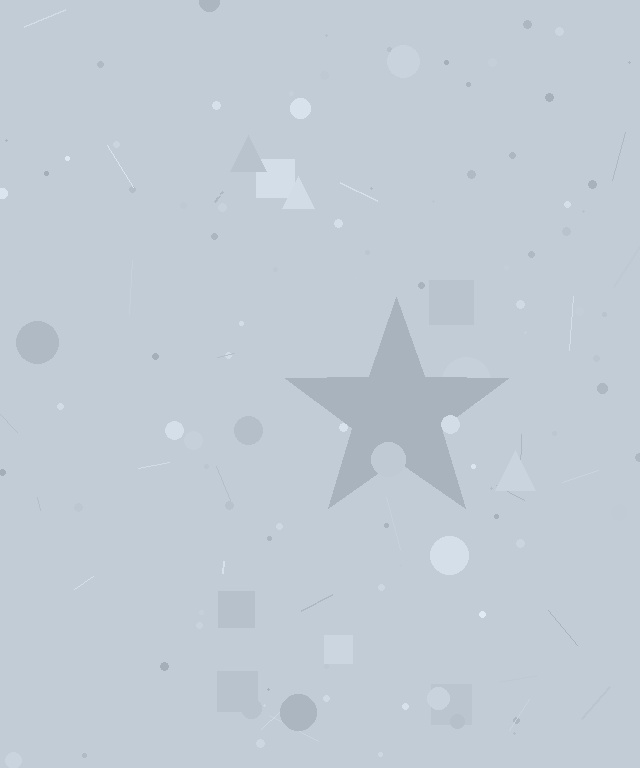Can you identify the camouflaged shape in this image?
The camouflaged shape is a star.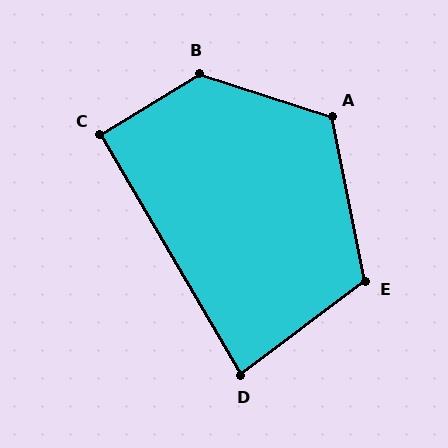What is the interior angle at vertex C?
Approximately 92 degrees (approximately right).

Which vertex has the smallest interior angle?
D, at approximately 83 degrees.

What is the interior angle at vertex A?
Approximately 119 degrees (obtuse).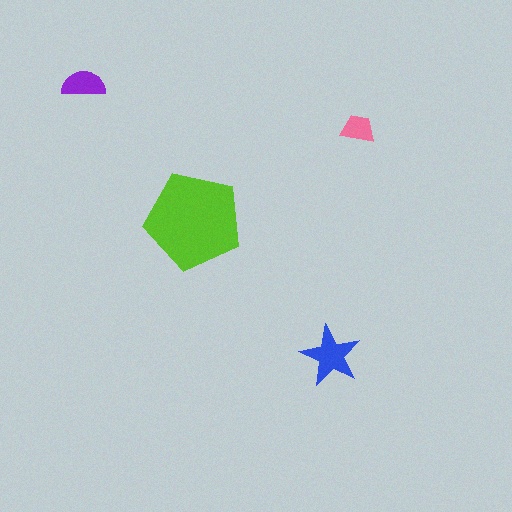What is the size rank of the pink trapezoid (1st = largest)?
4th.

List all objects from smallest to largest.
The pink trapezoid, the purple semicircle, the blue star, the lime pentagon.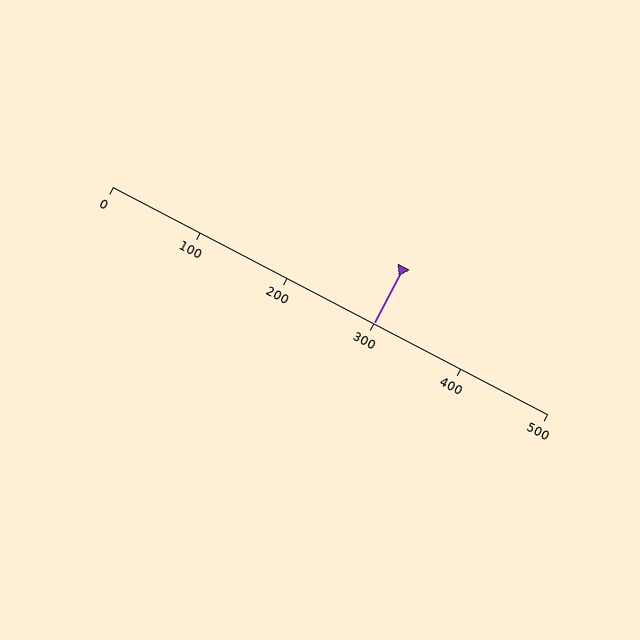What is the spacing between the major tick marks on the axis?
The major ticks are spaced 100 apart.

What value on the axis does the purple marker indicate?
The marker indicates approximately 300.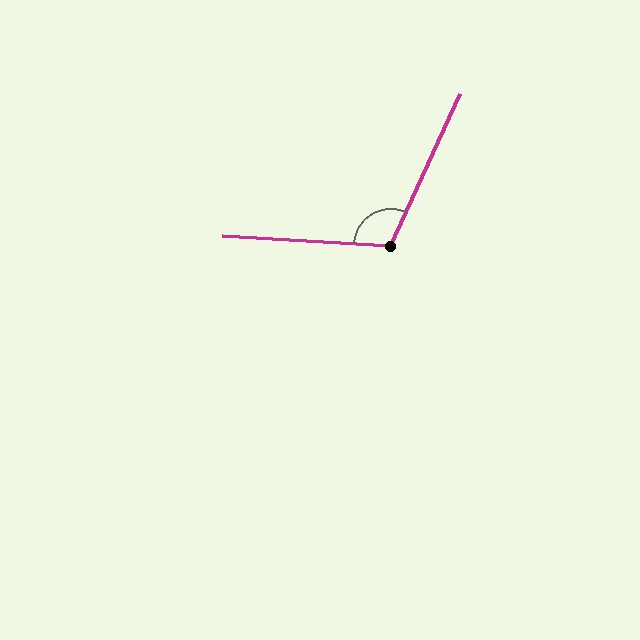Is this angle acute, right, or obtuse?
It is obtuse.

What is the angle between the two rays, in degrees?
Approximately 111 degrees.